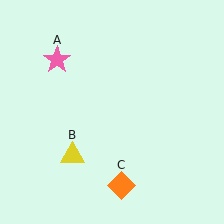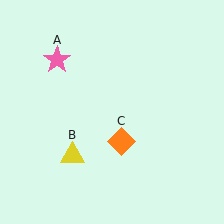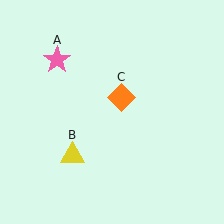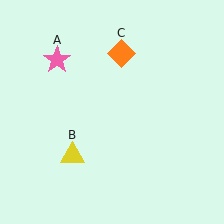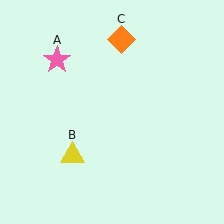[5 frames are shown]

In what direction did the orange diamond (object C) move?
The orange diamond (object C) moved up.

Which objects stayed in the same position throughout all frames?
Pink star (object A) and yellow triangle (object B) remained stationary.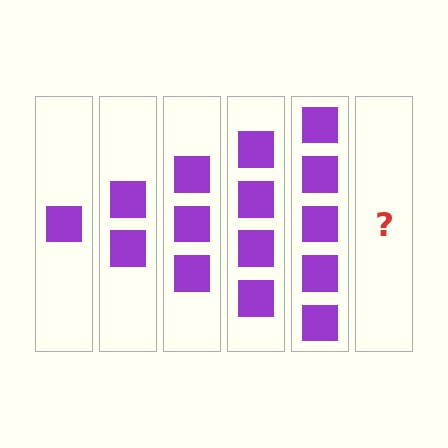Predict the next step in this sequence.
The next step is 6 squares.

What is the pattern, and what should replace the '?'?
The pattern is that each step adds one more square. The '?' should be 6 squares.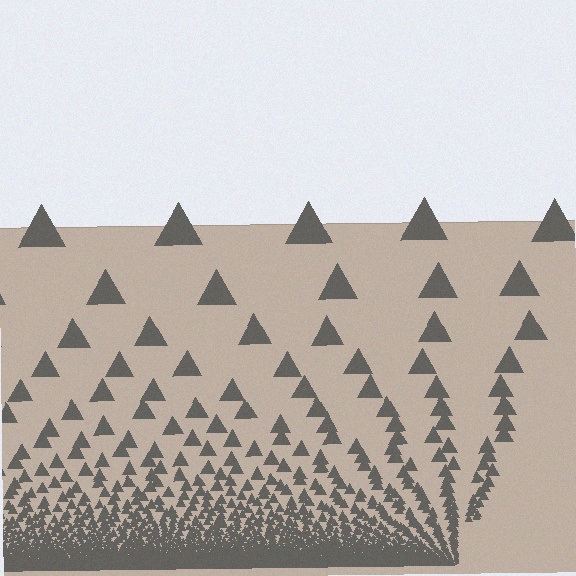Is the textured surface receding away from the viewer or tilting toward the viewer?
The surface appears to tilt toward the viewer. Texture elements get larger and sparser toward the top.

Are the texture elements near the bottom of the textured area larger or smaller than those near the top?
Smaller. The gradient is inverted — elements near the bottom are smaller and denser.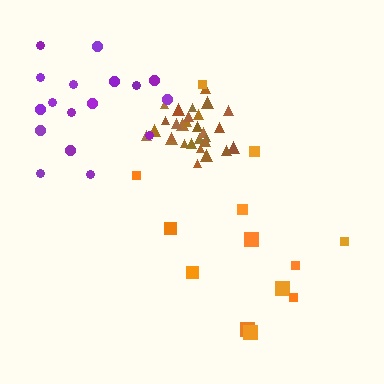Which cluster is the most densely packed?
Brown.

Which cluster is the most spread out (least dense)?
Orange.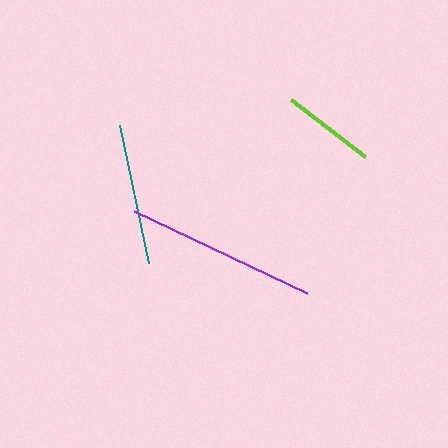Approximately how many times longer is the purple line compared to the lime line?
The purple line is approximately 2.1 times the length of the lime line.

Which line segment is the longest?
The purple line is the longest at approximately 192 pixels.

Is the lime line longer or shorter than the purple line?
The purple line is longer than the lime line.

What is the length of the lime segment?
The lime segment is approximately 93 pixels long.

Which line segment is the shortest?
The lime line is the shortest at approximately 93 pixels.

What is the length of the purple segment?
The purple segment is approximately 192 pixels long.